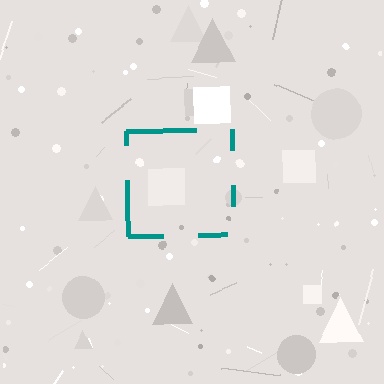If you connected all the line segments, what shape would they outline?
They would outline a square.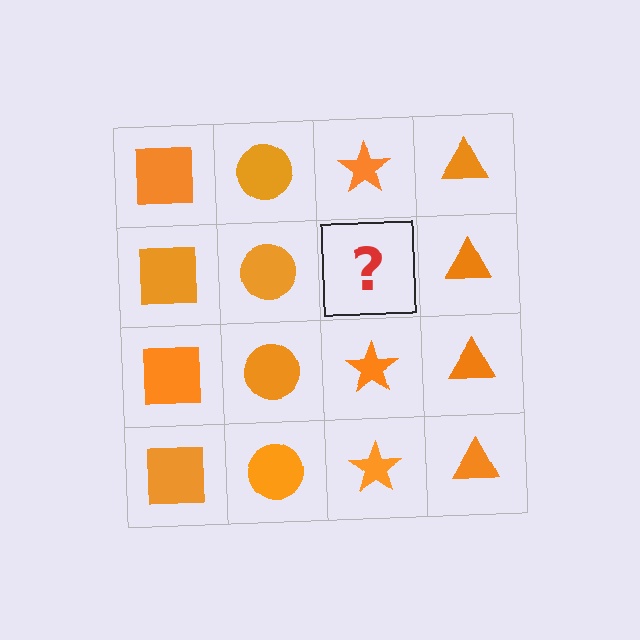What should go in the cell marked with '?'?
The missing cell should contain an orange star.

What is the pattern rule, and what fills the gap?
The rule is that each column has a consistent shape. The gap should be filled with an orange star.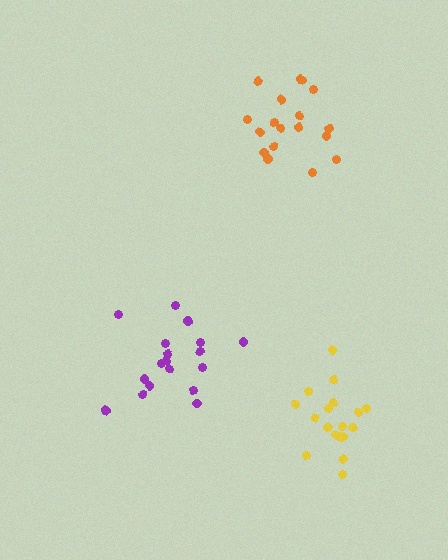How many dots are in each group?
Group 1: 18 dots, Group 2: 18 dots, Group 3: 18 dots (54 total).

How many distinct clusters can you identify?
There are 3 distinct clusters.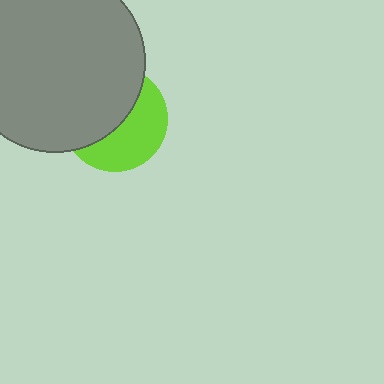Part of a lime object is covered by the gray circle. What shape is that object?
It is a circle.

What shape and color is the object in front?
The object in front is a gray circle.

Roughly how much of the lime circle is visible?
About half of it is visible (roughly 47%).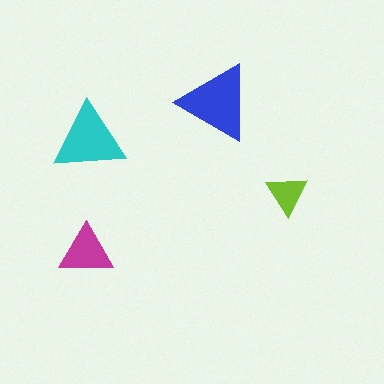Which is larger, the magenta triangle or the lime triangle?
The magenta one.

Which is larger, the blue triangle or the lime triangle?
The blue one.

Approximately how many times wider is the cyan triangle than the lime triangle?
About 1.5 times wider.